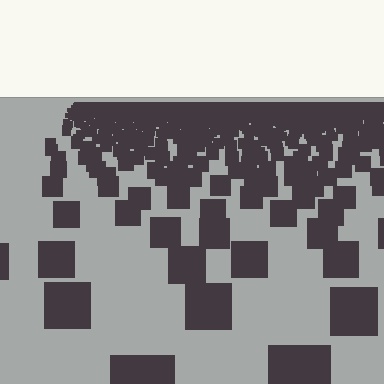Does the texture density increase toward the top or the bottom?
Density increases toward the top.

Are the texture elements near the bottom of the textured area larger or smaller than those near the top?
Larger. Near the bottom, elements are closer to the viewer and appear at a bigger on-screen size.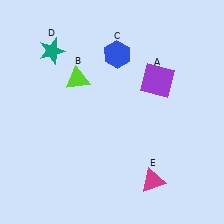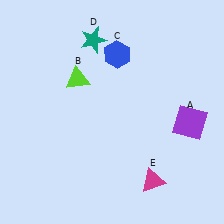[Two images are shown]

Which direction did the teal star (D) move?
The teal star (D) moved right.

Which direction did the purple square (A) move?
The purple square (A) moved down.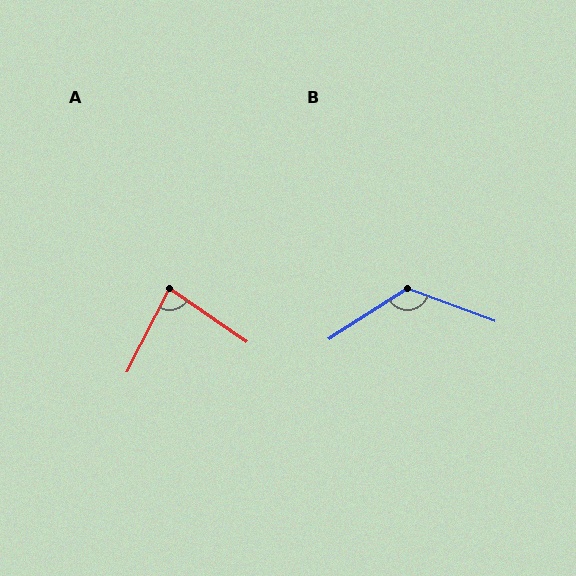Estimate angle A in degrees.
Approximately 83 degrees.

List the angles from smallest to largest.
A (83°), B (127°).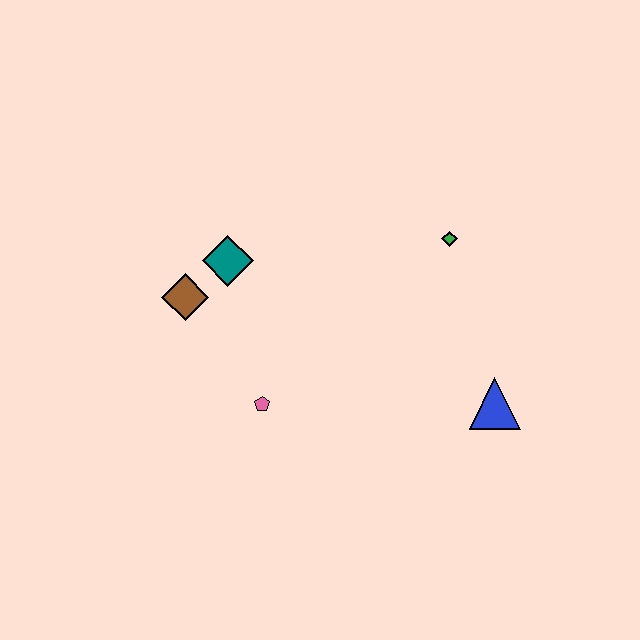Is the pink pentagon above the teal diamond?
No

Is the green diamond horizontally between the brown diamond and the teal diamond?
No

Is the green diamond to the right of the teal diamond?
Yes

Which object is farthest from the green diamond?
The brown diamond is farthest from the green diamond.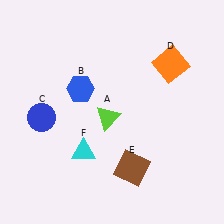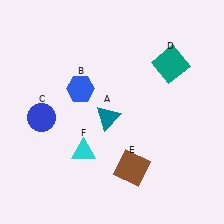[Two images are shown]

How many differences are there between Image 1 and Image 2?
There are 2 differences between the two images.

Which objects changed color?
A changed from lime to teal. D changed from orange to teal.